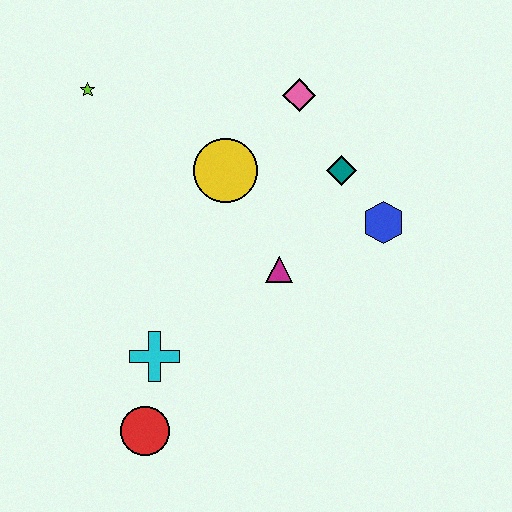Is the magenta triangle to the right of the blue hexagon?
No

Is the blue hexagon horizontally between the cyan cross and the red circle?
No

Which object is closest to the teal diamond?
The blue hexagon is closest to the teal diamond.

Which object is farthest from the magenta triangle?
The lime star is farthest from the magenta triangle.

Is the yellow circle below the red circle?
No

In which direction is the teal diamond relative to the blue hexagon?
The teal diamond is above the blue hexagon.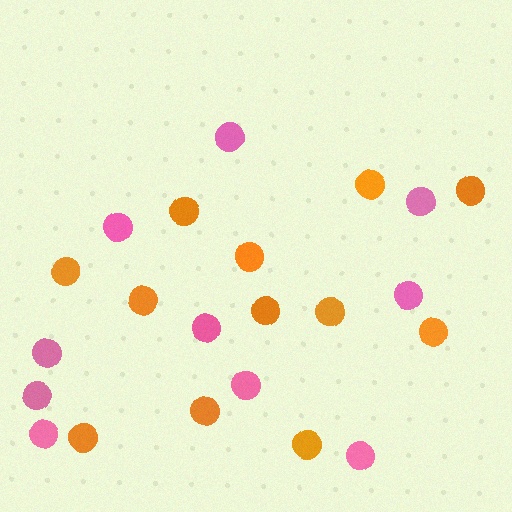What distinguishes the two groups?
There are 2 groups: one group of pink circles (10) and one group of orange circles (12).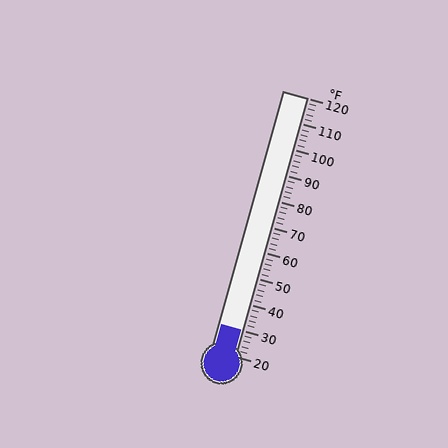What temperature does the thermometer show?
The thermometer shows approximately 30°F.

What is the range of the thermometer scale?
The thermometer scale ranges from 20°F to 120°F.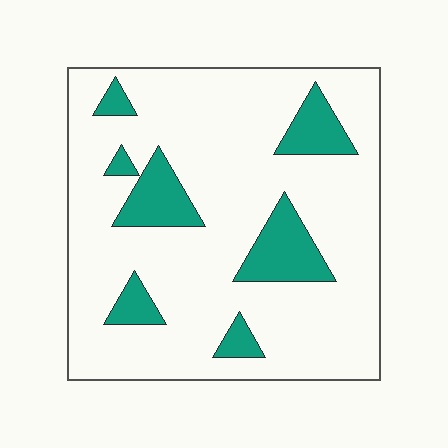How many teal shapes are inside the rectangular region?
7.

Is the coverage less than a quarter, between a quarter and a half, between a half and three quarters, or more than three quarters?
Less than a quarter.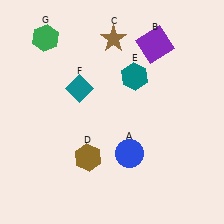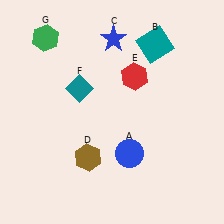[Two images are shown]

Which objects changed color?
B changed from purple to teal. C changed from brown to blue. E changed from teal to red.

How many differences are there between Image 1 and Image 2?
There are 3 differences between the two images.